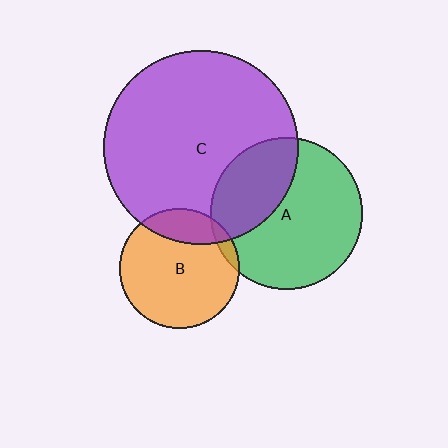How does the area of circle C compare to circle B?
Approximately 2.6 times.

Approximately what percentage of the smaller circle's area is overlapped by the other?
Approximately 35%.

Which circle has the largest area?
Circle C (purple).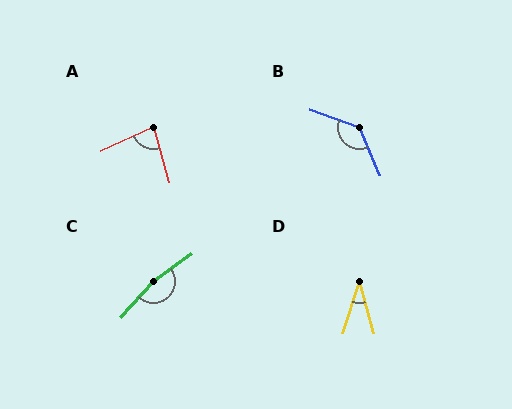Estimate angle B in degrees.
Approximately 133 degrees.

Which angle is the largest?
C, at approximately 168 degrees.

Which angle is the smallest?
D, at approximately 34 degrees.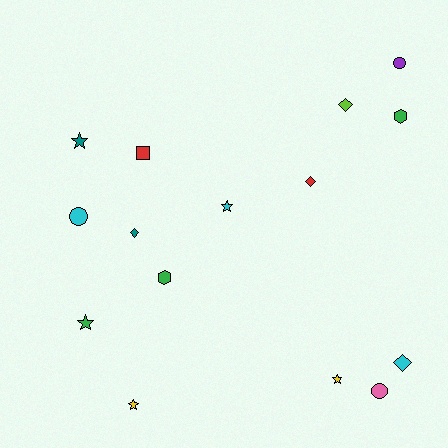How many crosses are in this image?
There are no crosses.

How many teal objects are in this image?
There are 2 teal objects.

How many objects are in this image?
There are 15 objects.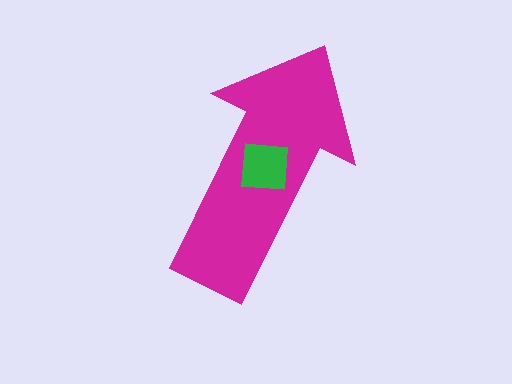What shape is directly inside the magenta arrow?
The green square.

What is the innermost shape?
The green square.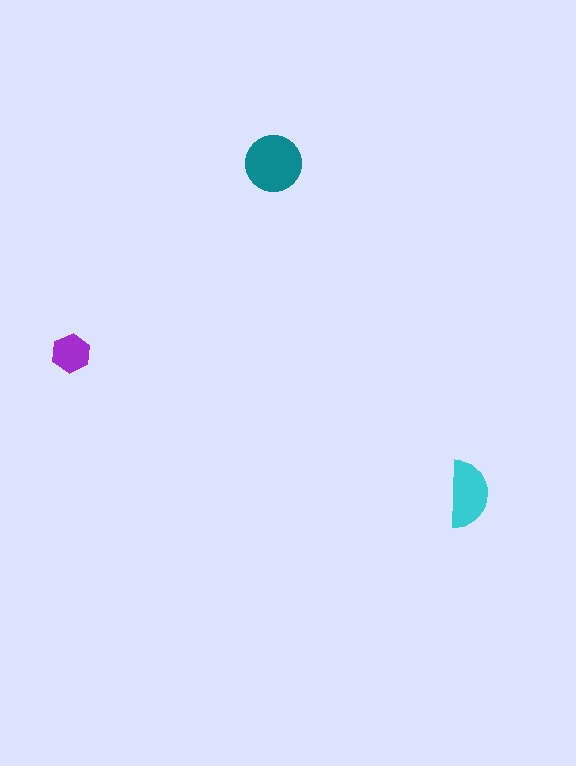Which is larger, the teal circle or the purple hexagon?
The teal circle.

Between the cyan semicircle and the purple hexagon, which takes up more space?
The cyan semicircle.